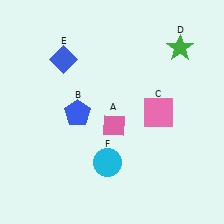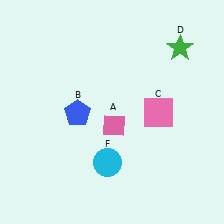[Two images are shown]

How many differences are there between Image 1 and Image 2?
There is 1 difference between the two images.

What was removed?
The blue diamond (E) was removed in Image 2.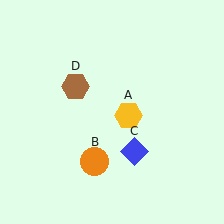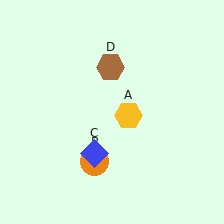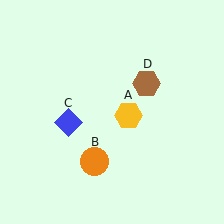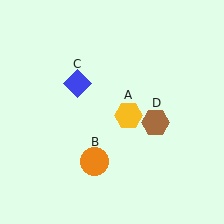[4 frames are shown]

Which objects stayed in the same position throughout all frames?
Yellow hexagon (object A) and orange circle (object B) remained stationary.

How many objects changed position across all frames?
2 objects changed position: blue diamond (object C), brown hexagon (object D).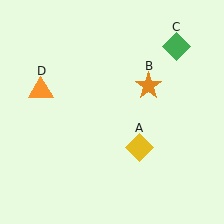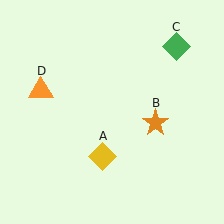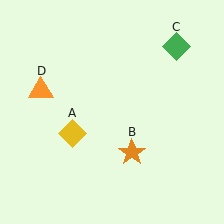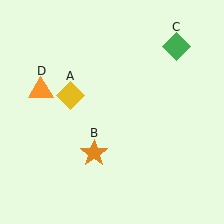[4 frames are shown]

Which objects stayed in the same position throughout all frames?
Green diamond (object C) and orange triangle (object D) remained stationary.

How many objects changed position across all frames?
2 objects changed position: yellow diamond (object A), orange star (object B).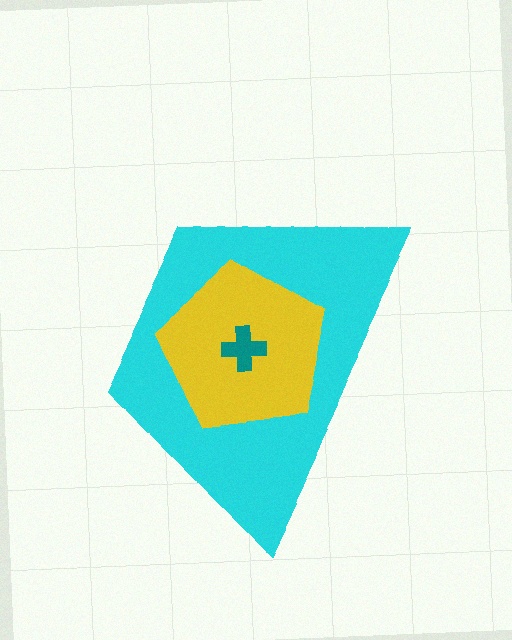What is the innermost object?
The teal cross.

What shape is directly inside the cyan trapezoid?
The yellow pentagon.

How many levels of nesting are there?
3.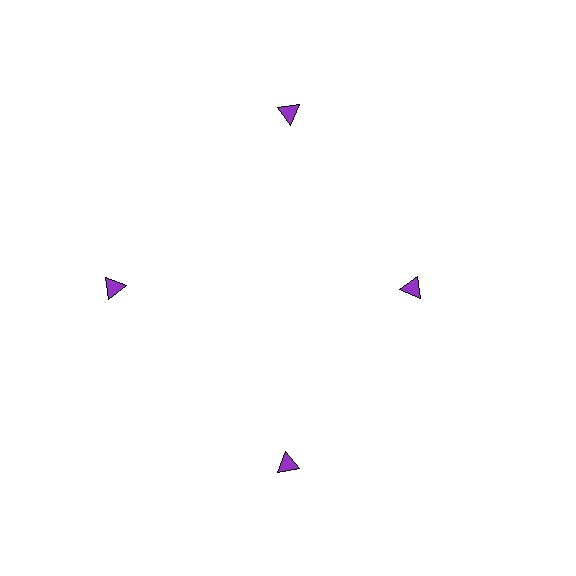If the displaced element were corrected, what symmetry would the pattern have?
It would have 4-fold rotational symmetry — the pattern would map onto itself every 90 degrees.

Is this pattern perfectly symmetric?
No. The 4 purple triangles are arranged in a ring, but one element near the 3 o'clock position is pulled inward toward the center, breaking the 4-fold rotational symmetry.